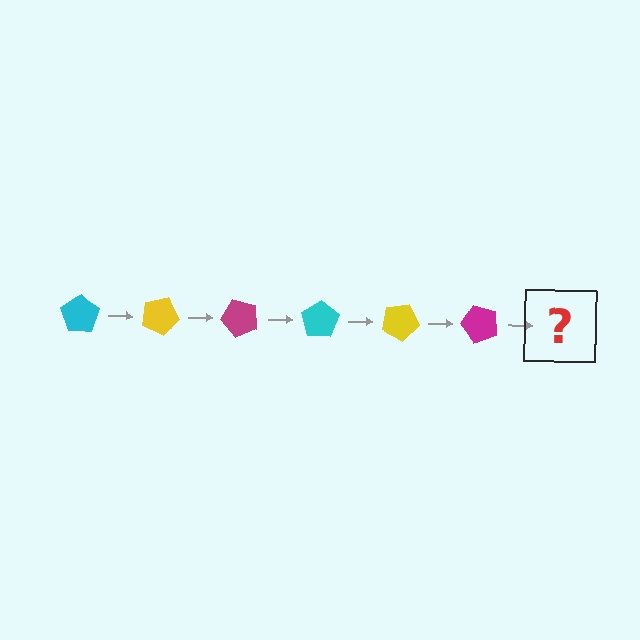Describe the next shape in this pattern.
It should be a cyan pentagon, rotated 150 degrees from the start.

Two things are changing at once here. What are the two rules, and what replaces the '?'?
The two rules are that it rotates 25 degrees each step and the color cycles through cyan, yellow, and magenta. The '?' should be a cyan pentagon, rotated 150 degrees from the start.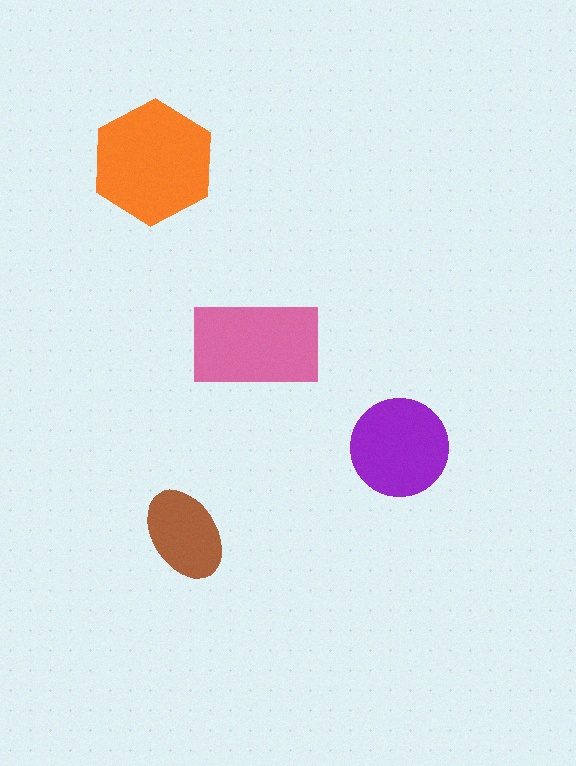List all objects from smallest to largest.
The brown ellipse, the purple circle, the pink rectangle, the orange hexagon.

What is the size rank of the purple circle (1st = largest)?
3rd.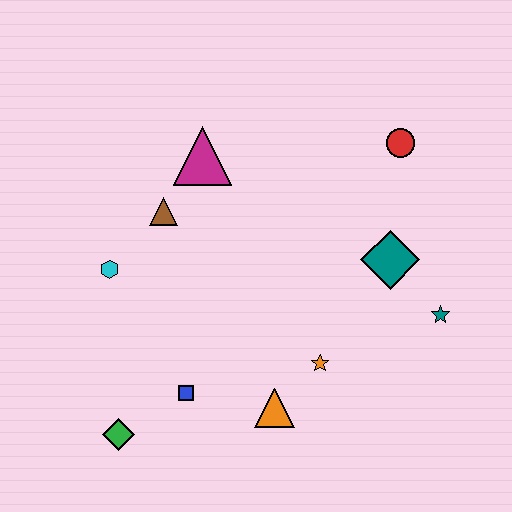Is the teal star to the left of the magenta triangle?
No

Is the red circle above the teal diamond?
Yes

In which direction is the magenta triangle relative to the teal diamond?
The magenta triangle is to the left of the teal diamond.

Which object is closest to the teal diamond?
The teal star is closest to the teal diamond.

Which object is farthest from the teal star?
The green diamond is farthest from the teal star.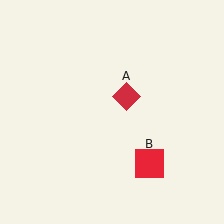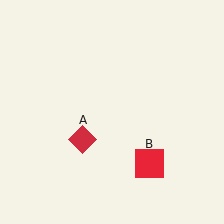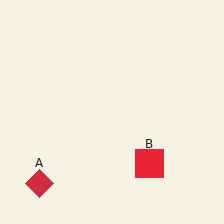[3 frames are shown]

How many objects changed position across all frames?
1 object changed position: red diamond (object A).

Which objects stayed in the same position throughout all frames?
Red square (object B) remained stationary.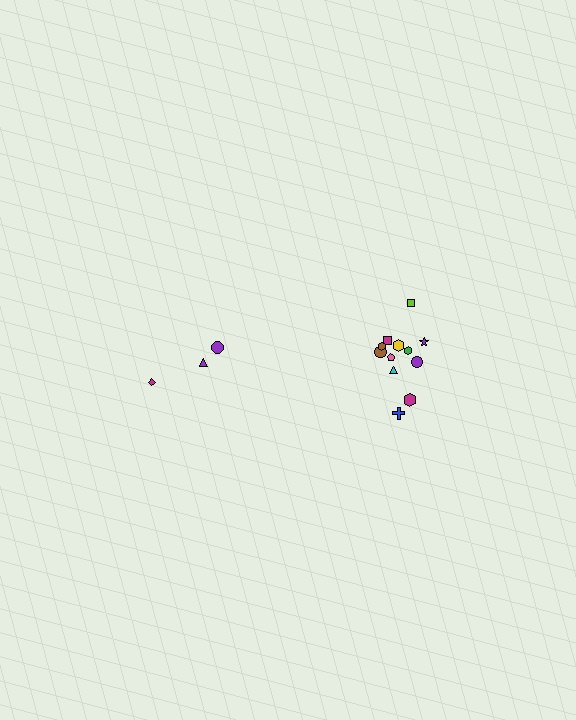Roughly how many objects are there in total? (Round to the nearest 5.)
Roughly 15 objects in total.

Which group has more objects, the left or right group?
The right group.